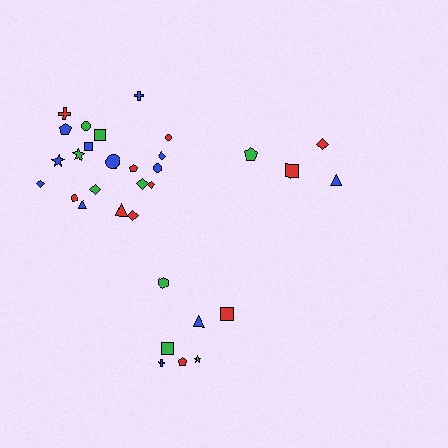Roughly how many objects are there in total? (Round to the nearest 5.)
Roughly 35 objects in total.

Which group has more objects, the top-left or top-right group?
The top-left group.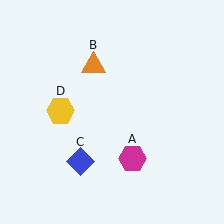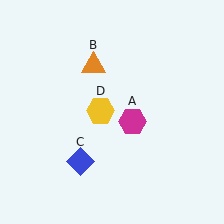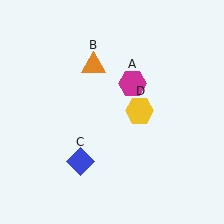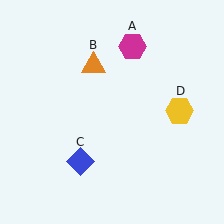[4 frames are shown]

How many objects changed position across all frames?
2 objects changed position: magenta hexagon (object A), yellow hexagon (object D).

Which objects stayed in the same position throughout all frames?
Orange triangle (object B) and blue diamond (object C) remained stationary.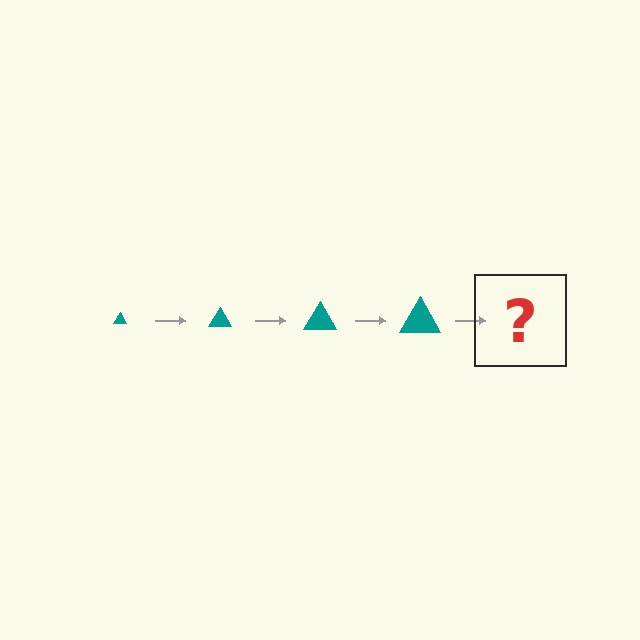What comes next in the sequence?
The next element should be a teal triangle, larger than the previous one.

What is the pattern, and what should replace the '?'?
The pattern is that the triangle gets progressively larger each step. The '?' should be a teal triangle, larger than the previous one.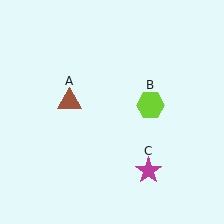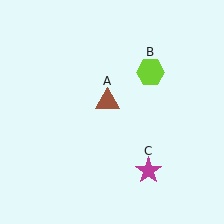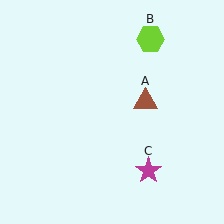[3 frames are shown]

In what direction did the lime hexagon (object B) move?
The lime hexagon (object B) moved up.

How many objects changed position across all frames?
2 objects changed position: brown triangle (object A), lime hexagon (object B).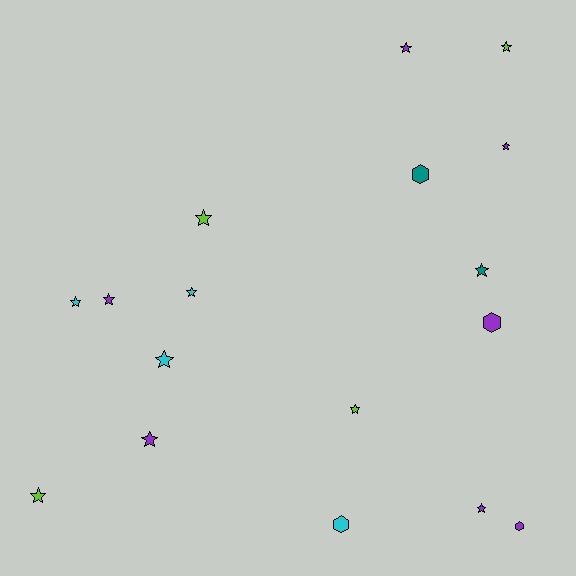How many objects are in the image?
There are 17 objects.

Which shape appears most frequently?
Star, with 13 objects.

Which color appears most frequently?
Purple, with 7 objects.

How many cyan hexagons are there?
There is 1 cyan hexagon.